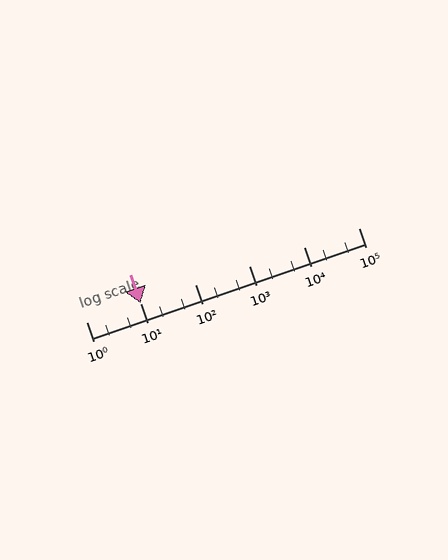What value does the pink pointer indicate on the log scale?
The pointer indicates approximately 9.8.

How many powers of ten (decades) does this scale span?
The scale spans 5 decades, from 1 to 100000.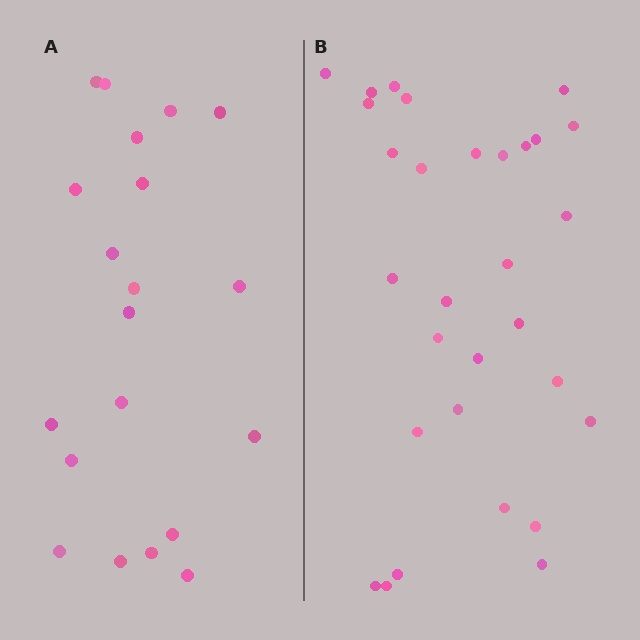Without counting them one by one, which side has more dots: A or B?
Region B (the right region) has more dots.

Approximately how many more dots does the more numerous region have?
Region B has roughly 10 or so more dots than region A.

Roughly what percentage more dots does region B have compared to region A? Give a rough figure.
About 50% more.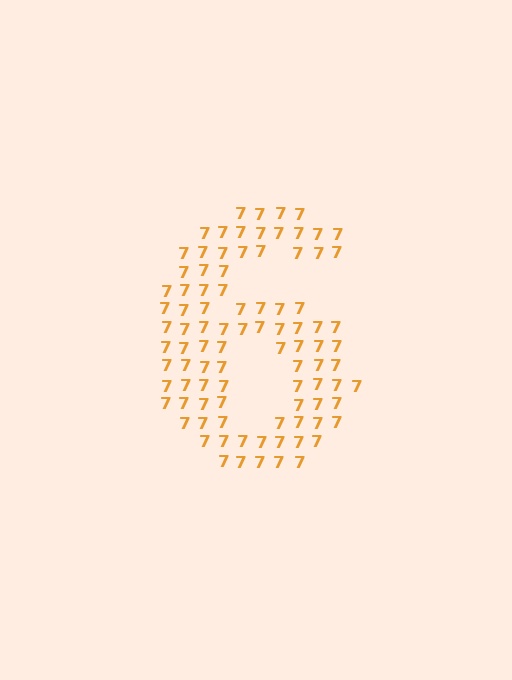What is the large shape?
The large shape is the digit 6.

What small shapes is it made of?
It is made of small digit 7's.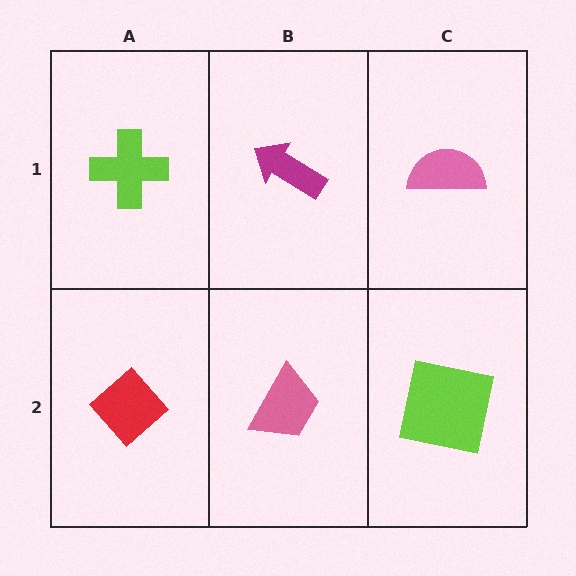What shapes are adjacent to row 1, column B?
A pink trapezoid (row 2, column B), a lime cross (row 1, column A), a pink semicircle (row 1, column C).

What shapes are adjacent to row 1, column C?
A lime square (row 2, column C), a magenta arrow (row 1, column B).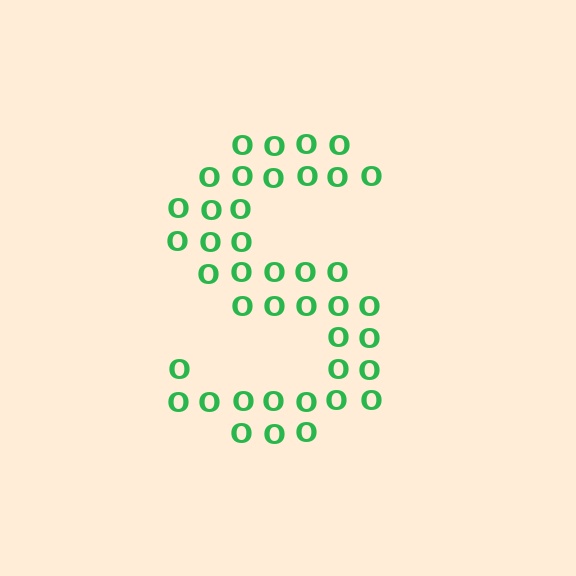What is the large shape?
The large shape is the letter S.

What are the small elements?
The small elements are letter O's.